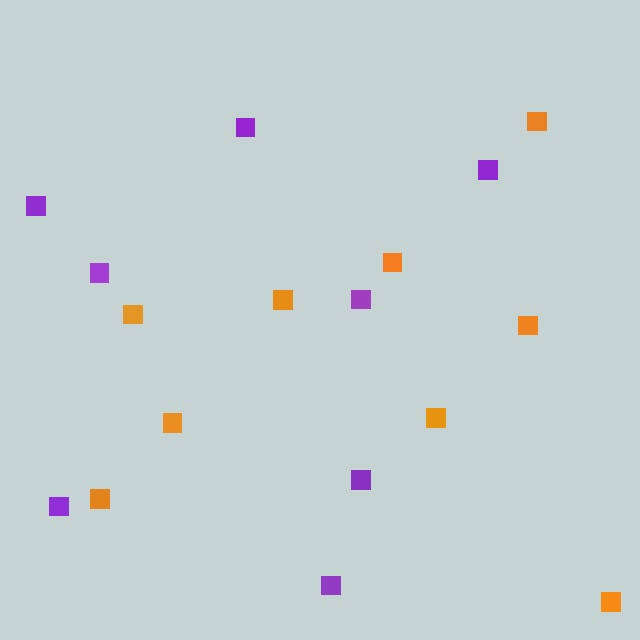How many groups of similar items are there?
There are 2 groups: one group of purple squares (8) and one group of orange squares (9).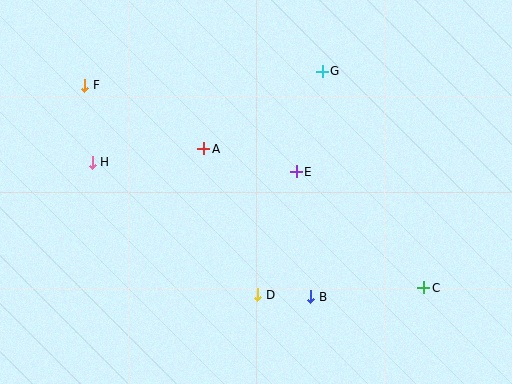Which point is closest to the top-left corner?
Point F is closest to the top-left corner.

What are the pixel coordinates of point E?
Point E is at (296, 172).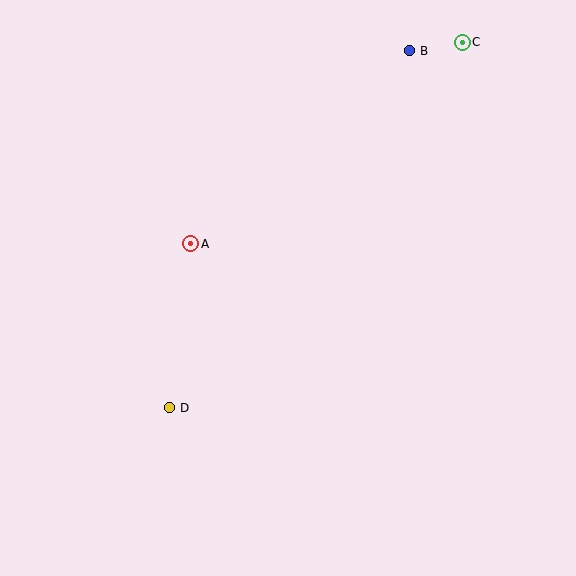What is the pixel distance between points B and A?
The distance between B and A is 292 pixels.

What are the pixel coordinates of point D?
Point D is at (170, 408).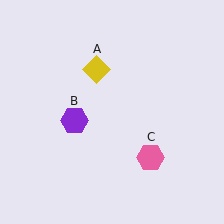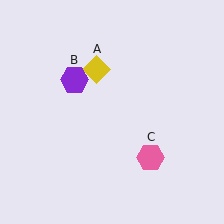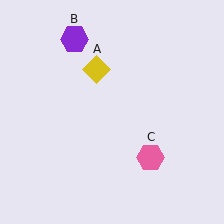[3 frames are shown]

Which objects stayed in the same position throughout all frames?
Yellow diamond (object A) and pink hexagon (object C) remained stationary.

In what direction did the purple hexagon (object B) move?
The purple hexagon (object B) moved up.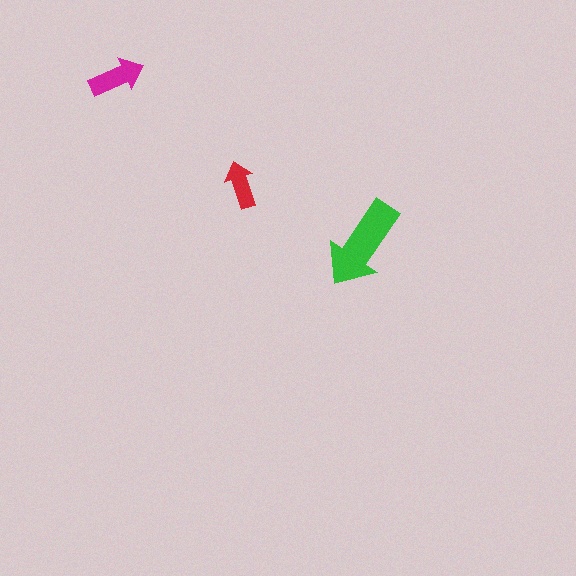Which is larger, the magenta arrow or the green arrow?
The green one.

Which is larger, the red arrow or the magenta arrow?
The magenta one.